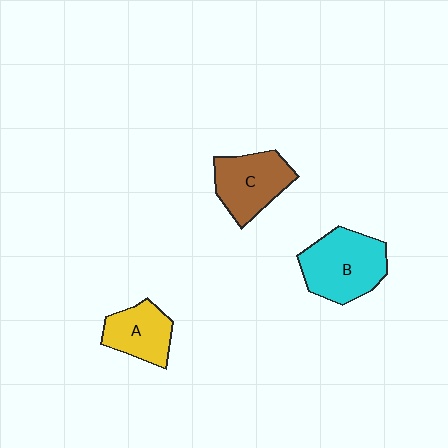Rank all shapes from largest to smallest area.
From largest to smallest: B (cyan), C (brown), A (yellow).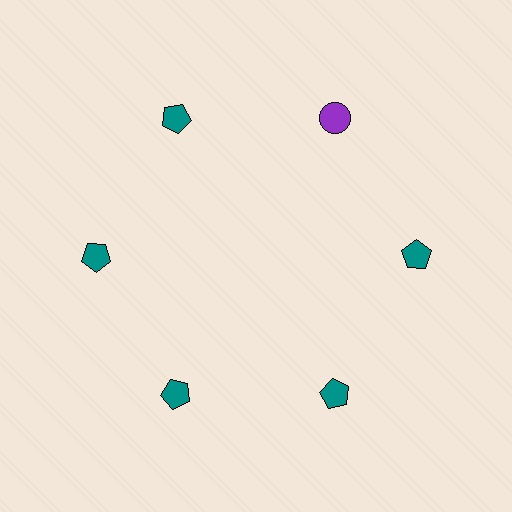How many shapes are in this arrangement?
There are 6 shapes arranged in a ring pattern.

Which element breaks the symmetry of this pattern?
The purple circle at roughly the 1 o'clock position breaks the symmetry. All other shapes are teal pentagons.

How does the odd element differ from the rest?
It differs in both color (purple instead of teal) and shape (circle instead of pentagon).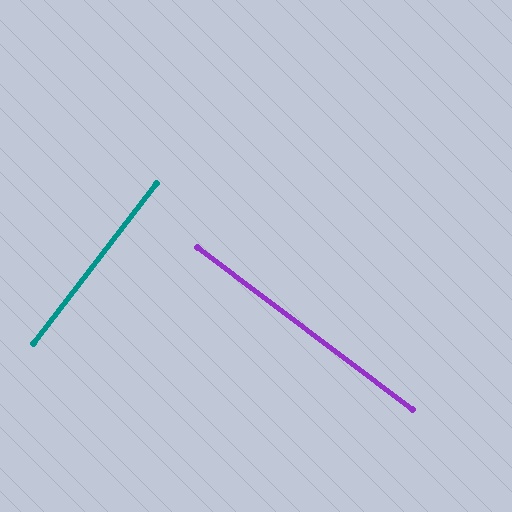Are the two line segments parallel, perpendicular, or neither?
Perpendicular — they meet at approximately 90°.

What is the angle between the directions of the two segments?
Approximately 90 degrees.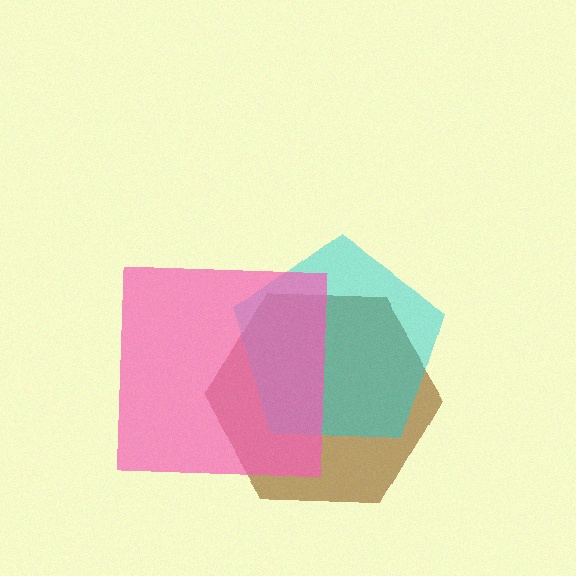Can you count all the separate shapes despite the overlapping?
Yes, there are 3 separate shapes.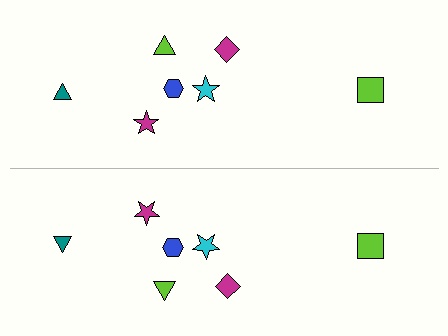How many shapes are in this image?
There are 14 shapes in this image.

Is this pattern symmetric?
Yes, this pattern has bilateral (reflection) symmetry.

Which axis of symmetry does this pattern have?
The pattern has a horizontal axis of symmetry running through the center of the image.